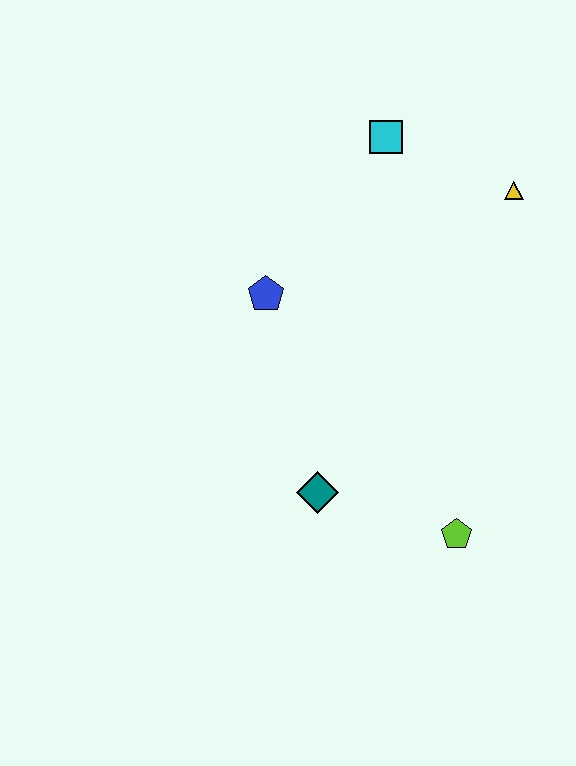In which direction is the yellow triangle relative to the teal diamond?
The yellow triangle is above the teal diamond.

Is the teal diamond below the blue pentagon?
Yes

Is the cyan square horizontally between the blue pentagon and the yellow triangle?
Yes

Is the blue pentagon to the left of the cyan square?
Yes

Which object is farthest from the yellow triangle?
The teal diamond is farthest from the yellow triangle.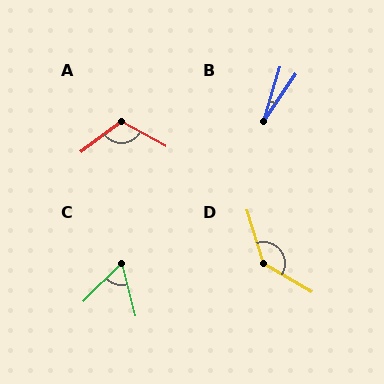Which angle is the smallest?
B, at approximately 18 degrees.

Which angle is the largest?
D, at approximately 137 degrees.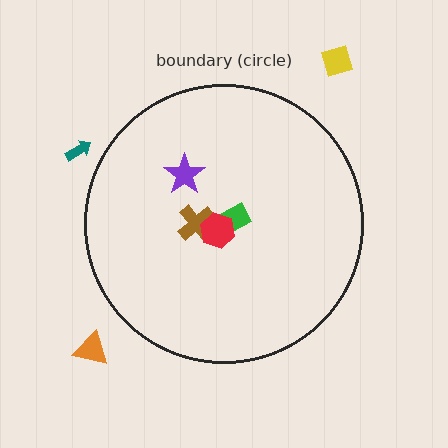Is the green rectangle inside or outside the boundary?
Inside.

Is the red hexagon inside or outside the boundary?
Inside.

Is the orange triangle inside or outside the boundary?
Outside.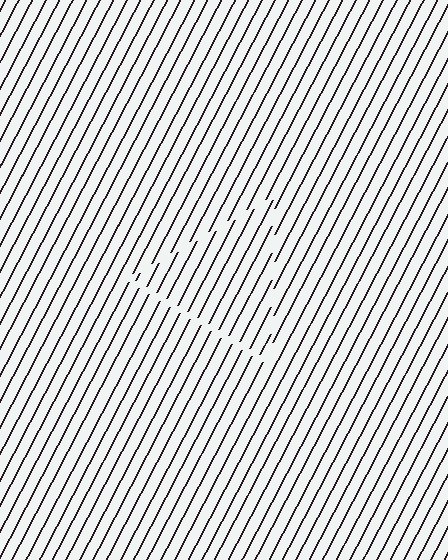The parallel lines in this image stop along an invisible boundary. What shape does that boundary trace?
An illusory triangle. The interior of the shape contains the same grating, shifted by half a period — the contour is defined by the phase discontinuity where line-ends from the inner and outer gratings abut.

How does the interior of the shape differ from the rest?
The interior of the shape contains the same grating, shifted by half a period — the contour is defined by the phase discontinuity where line-ends from the inner and outer gratings abut.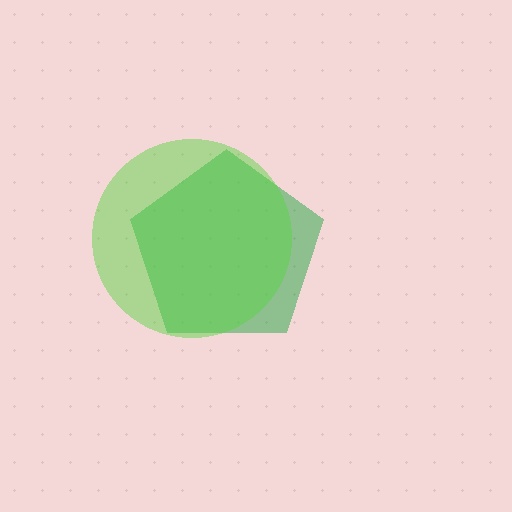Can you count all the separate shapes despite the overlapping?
Yes, there are 2 separate shapes.